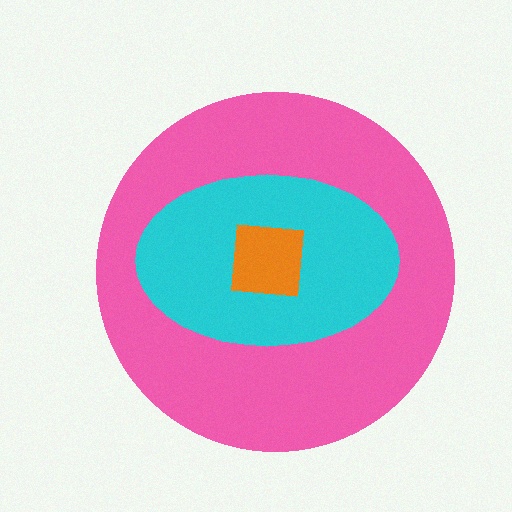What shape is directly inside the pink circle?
The cyan ellipse.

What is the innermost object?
The orange square.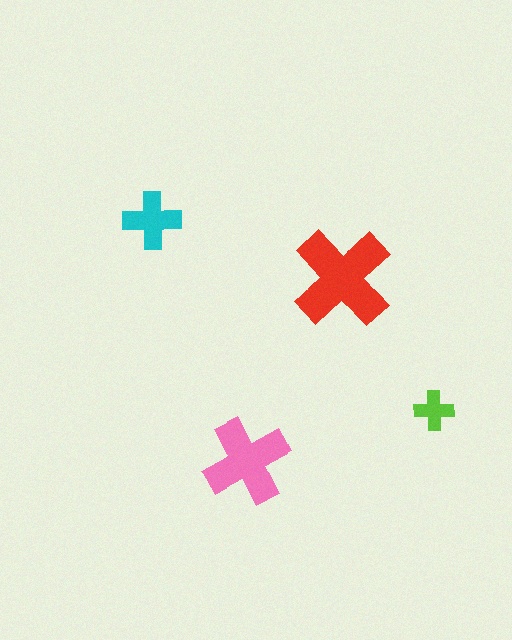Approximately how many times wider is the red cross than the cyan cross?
About 2 times wider.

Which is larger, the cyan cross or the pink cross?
The pink one.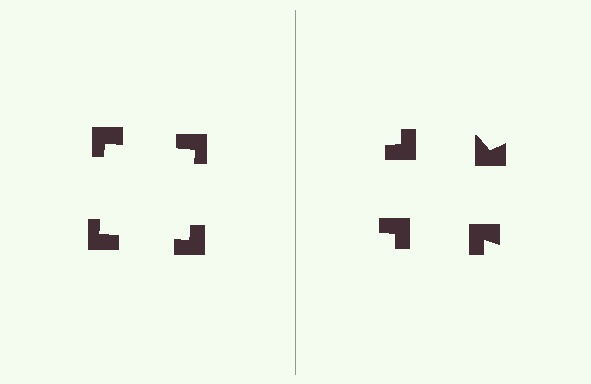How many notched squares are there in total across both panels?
8 — 4 on each side.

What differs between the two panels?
The notched squares are positioned identically on both sides; only the wedge orientations differ. On the left they align to a square; on the right they are misaligned.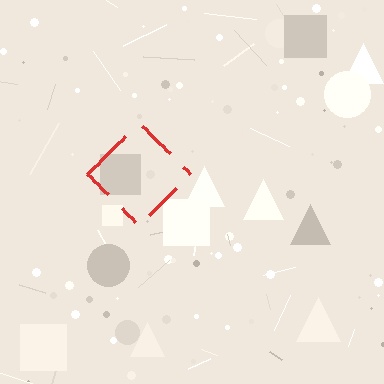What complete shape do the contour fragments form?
The contour fragments form a diamond.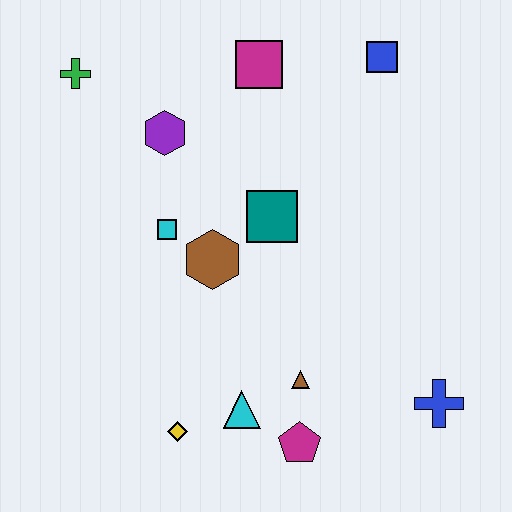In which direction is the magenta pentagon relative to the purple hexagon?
The magenta pentagon is below the purple hexagon.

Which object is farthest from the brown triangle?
The green cross is farthest from the brown triangle.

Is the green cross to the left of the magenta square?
Yes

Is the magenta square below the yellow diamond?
No